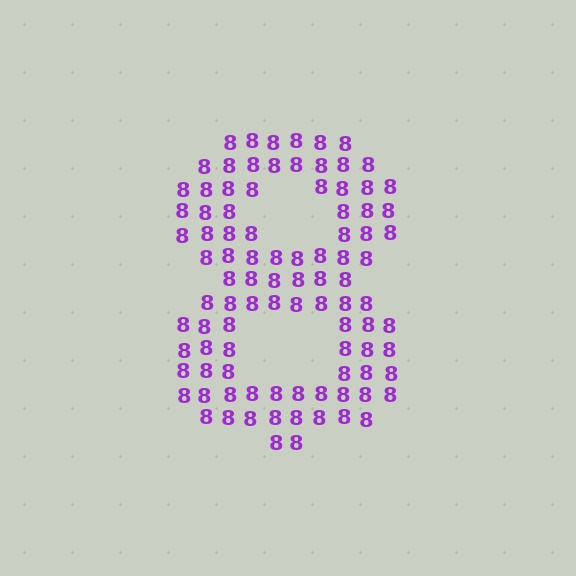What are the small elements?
The small elements are digit 8's.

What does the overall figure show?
The overall figure shows the digit 8.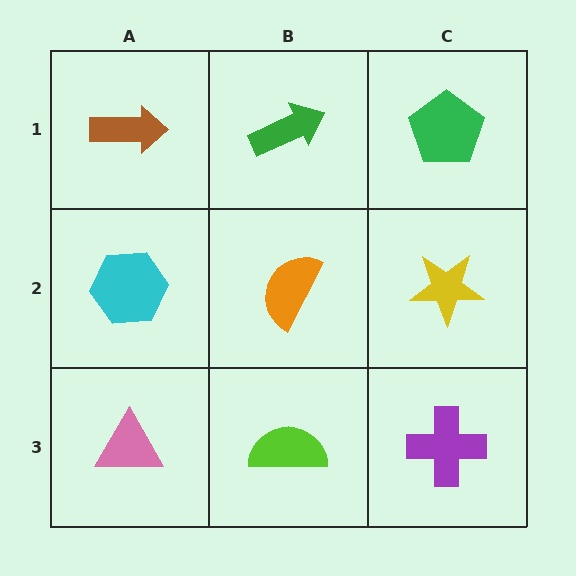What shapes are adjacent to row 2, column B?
A green arrow (row 1, column B), a lime semicircle (row 3, column B), a cyan hexagon (row 2, column A), a yellow star (row 2, column C).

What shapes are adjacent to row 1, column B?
An orange semicircle (row 2, column B), a brown arrow (row 1, column A), a green pentagon (row 1, column C).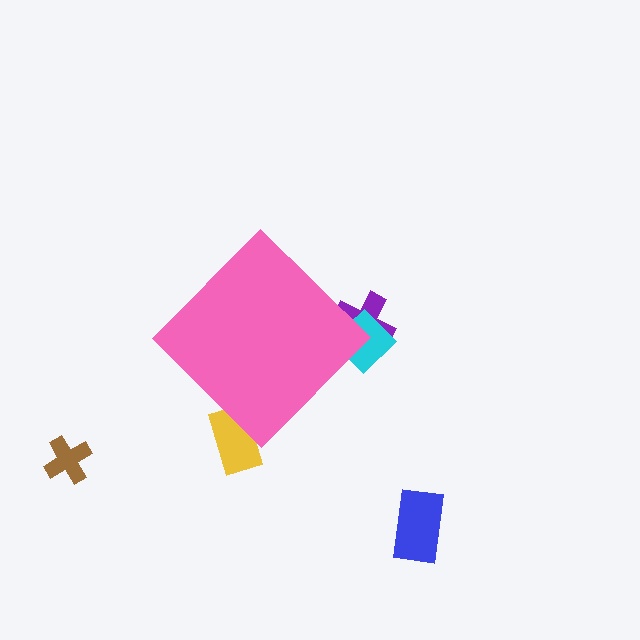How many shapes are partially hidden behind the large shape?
3 shapes are partially hidden.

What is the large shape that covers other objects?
A pink diamond.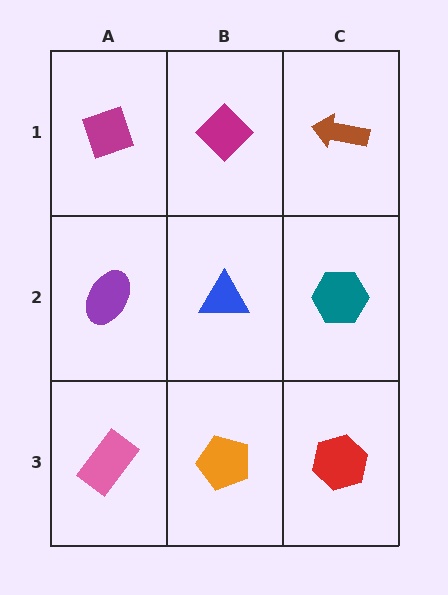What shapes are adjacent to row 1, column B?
A blue triangle (row 2, column B), a magenta diamond (row 1, column A), a brown arrow (row 1, column C).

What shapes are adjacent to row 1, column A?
A purple ellipse (row 2, column A), a magenta diamond (row 1, column B).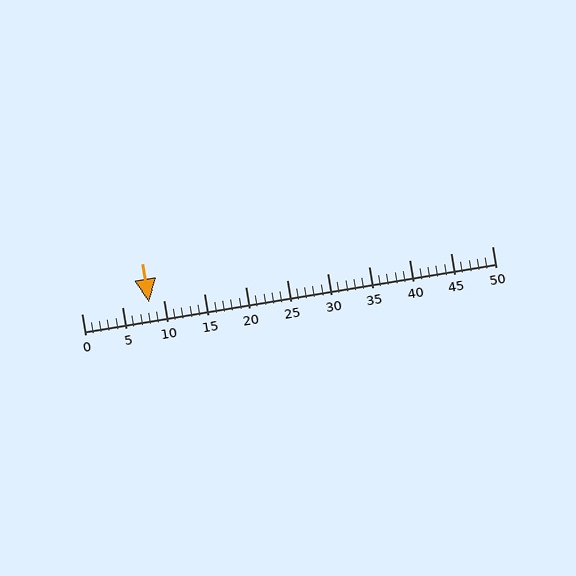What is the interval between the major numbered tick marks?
The major tick marks are spaced 5 units apart.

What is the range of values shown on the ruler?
The ruler shows values from 0 to 50.